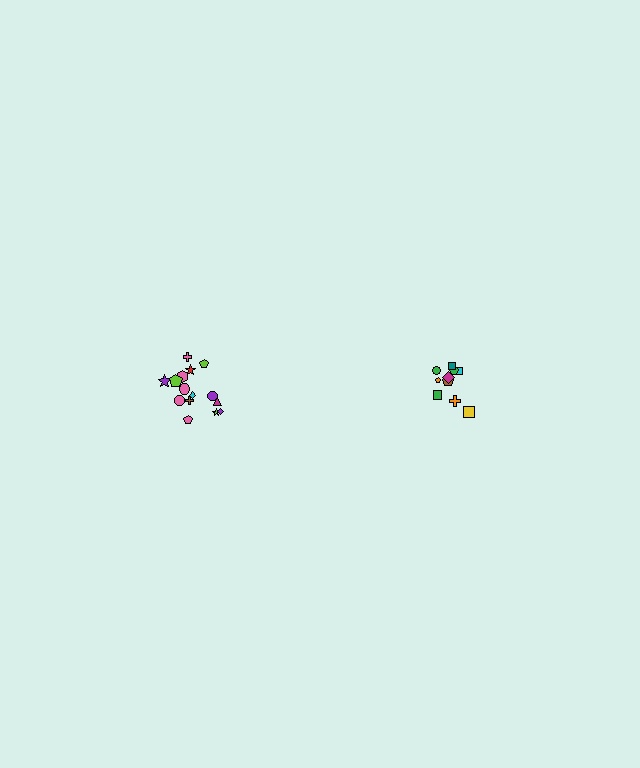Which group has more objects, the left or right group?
The left group.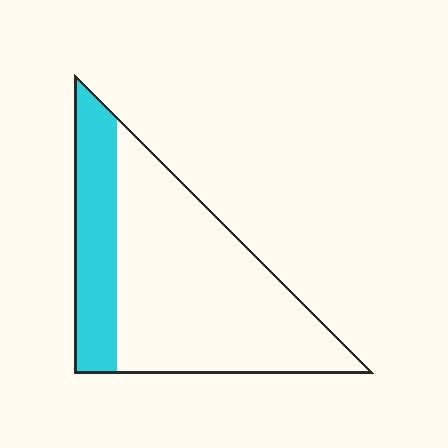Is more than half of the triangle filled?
No.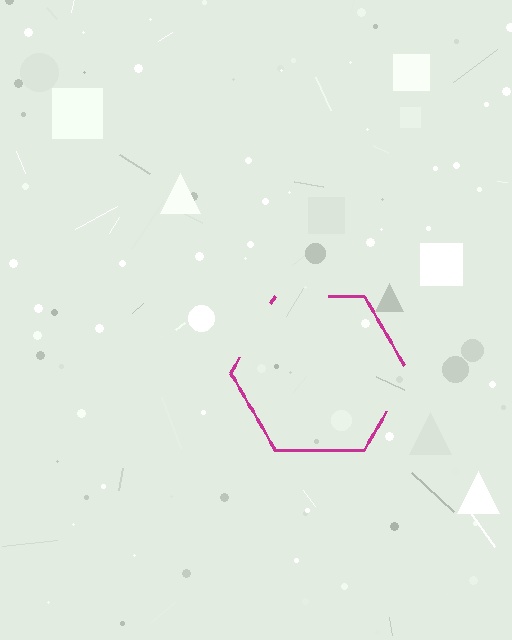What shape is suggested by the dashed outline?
The dashed outline suggests a hexagon.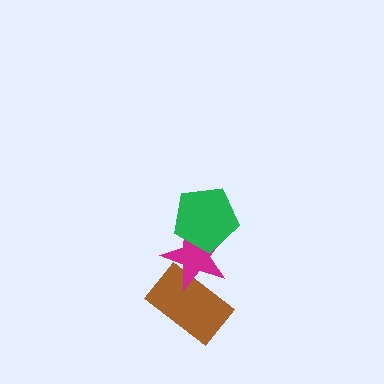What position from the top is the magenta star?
The magenta star is 2nd from the top.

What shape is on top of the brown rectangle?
The magenta star is on top of the brown rectangle.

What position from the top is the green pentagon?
The green pentagon is 1st from the top.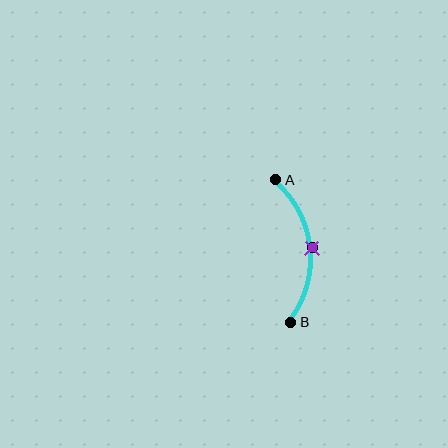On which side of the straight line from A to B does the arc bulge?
The arc bulges to the right of the straight line connecting A and B.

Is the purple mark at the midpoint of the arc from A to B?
Yes. The purple mark lies on the arc at equal arc-length from both A and B — it is the arc midpoint.